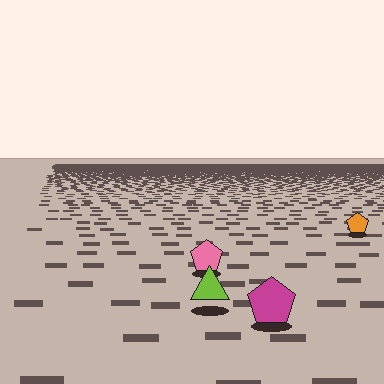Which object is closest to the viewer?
The magenta pentagon is closest. The texture marks near it are larger and more spread out.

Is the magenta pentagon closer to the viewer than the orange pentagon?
Yes. The magenta pentagon is closer — you can tell from the texture gradient: the ground texture is coarser near it.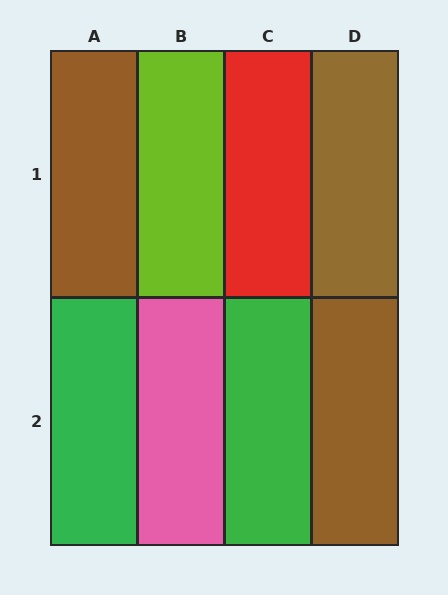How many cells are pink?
1 cell is pink.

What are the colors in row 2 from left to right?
Green, pink, green, brown.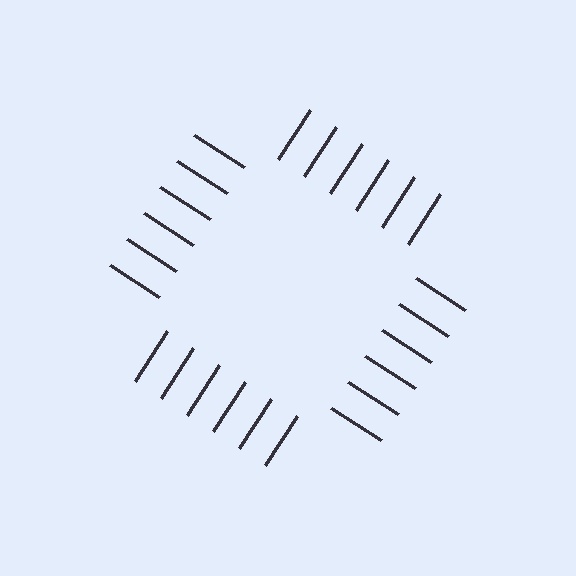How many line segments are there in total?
24 — 6 along each of the 4 edges.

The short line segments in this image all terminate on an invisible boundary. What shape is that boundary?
An illusory square — the line segments terminate on its edges but no continuous stroke is drawn.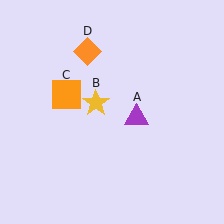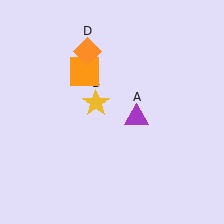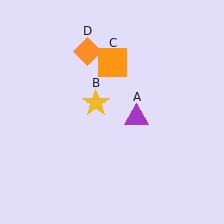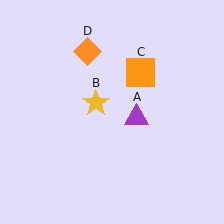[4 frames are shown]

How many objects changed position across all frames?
1 object changed position: orange square (object C).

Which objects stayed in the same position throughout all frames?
Purple triangle (object A) and yellow star (object B) and orange diamond (object D) remained stationary.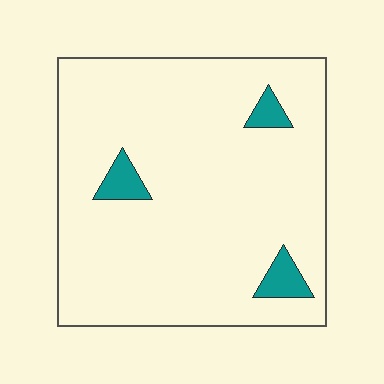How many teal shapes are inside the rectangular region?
3.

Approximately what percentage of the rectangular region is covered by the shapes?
Approximately 5%.